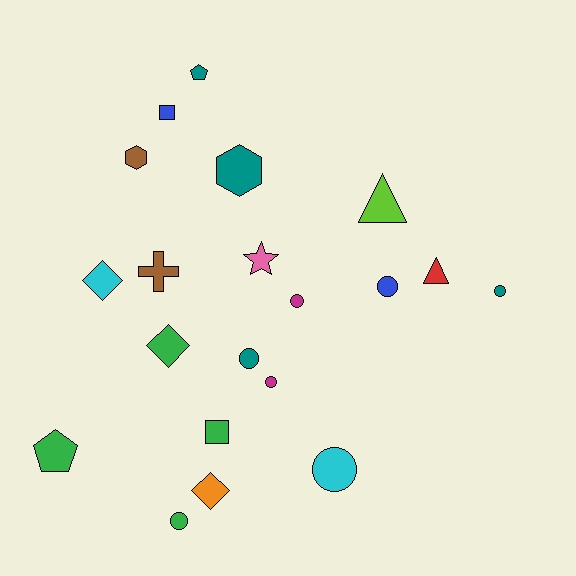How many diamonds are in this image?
There are 3 diamonds.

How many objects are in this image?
There are 20 objects.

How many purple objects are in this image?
There are no purple objects.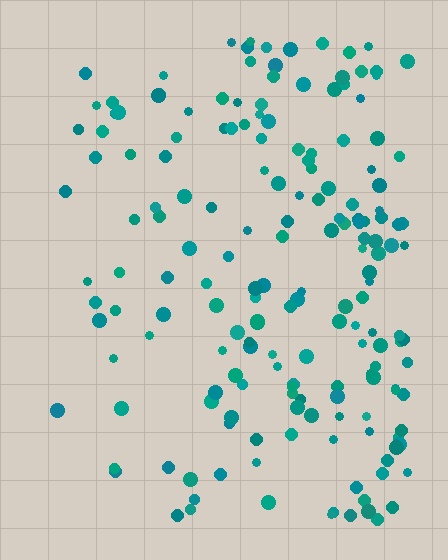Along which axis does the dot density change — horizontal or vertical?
Horizontal.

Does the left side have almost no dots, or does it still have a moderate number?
Still a moderate number, just noticeably fewer than the right.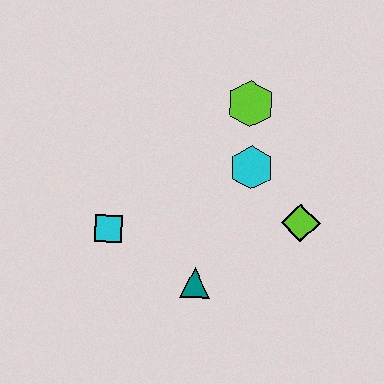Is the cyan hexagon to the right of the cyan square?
Yes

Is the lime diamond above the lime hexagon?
No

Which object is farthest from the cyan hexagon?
The cyan square is farthest from the cyan hexagon.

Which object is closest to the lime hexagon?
The cyan hexagon is closest to the lime hexagon.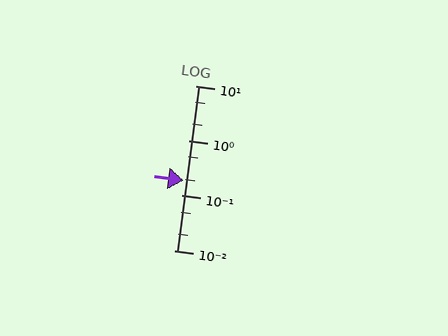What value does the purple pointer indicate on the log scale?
The pointer indicates approximately 0.19.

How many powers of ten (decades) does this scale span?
The scale spans 3 decades, from 0.01 to 10.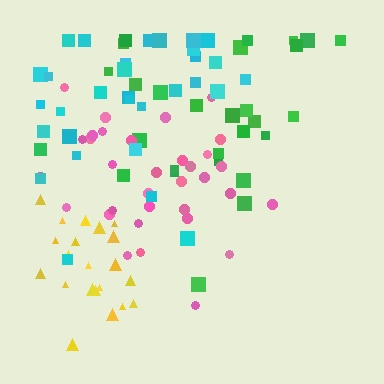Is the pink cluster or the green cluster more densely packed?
Pink.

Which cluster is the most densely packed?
Yellow.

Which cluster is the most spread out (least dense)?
Green.